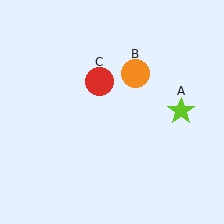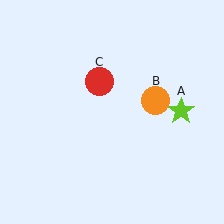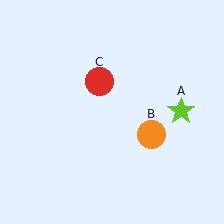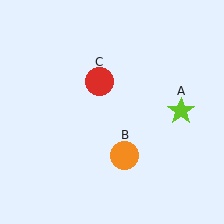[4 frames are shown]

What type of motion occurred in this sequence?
The orange circle (object B) rotated clockwise around the center of the scene.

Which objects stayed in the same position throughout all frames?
Lime star (object A) and red circle (object C) remained stationary.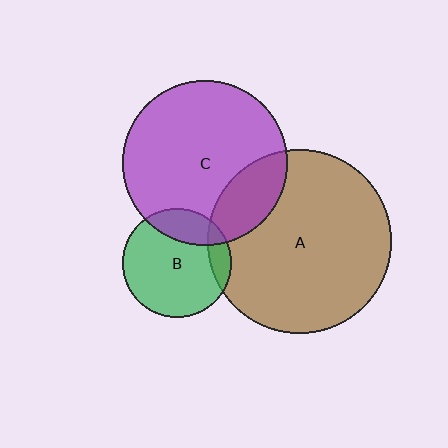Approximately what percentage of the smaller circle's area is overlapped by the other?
Approximately 10%.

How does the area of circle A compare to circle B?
Approximately 2.8 times.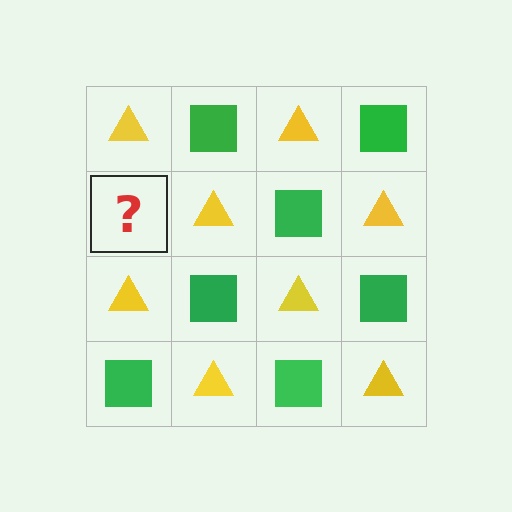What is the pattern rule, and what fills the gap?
The rule is that it alternates yellow triangle and green square in a checkerboard pattern. The gap should be filled with a green square.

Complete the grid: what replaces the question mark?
The question mark should be replaced with a green square.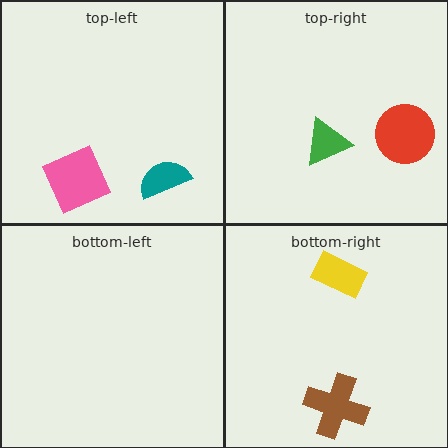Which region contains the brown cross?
The bottom-right region.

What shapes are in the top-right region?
The green triangle, the red circle.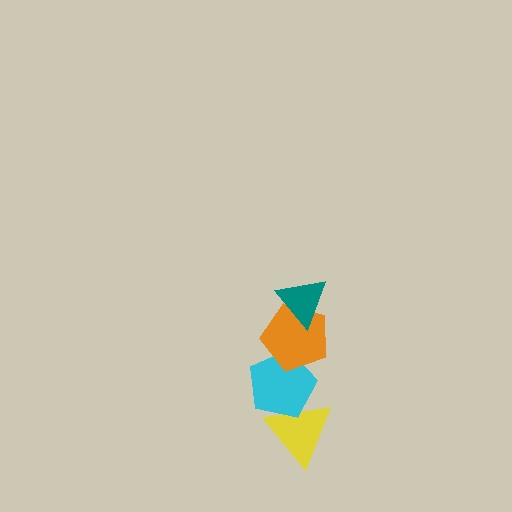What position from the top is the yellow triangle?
The yellow triangle is 4th from the top.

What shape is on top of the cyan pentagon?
The orange pentagon is on top of the cyan pentagon.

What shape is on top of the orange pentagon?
The teal triangle is on top of the orange pentagon.